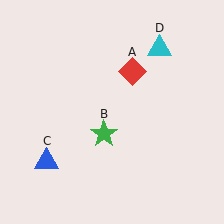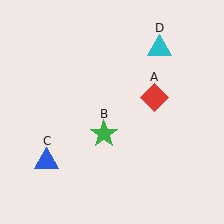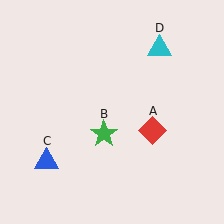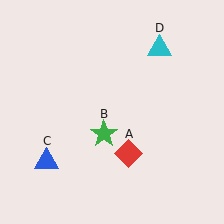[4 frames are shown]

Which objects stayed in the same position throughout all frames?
Green star (object B) and blue triangle (object C) and cyan triangle (object D) remained stationary.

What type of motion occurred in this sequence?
The red diamond (object A) rotated clockwise around the center of the scene.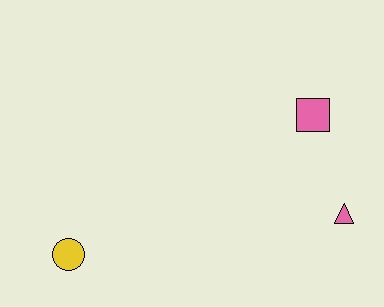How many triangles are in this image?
There is 1 triangle.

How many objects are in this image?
There are 3 objects.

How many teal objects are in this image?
There are no teal objects.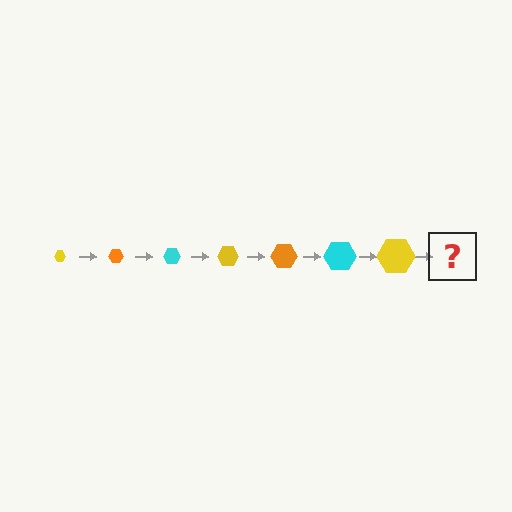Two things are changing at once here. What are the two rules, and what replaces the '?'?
The two rules are that the hexagon grows larger each step and the color cycles through yellow, orange, and cyan. The '?' should be an orange hexagon, larger than the previous one.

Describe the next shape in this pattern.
It should be an orange hexagon, larger than the previous one.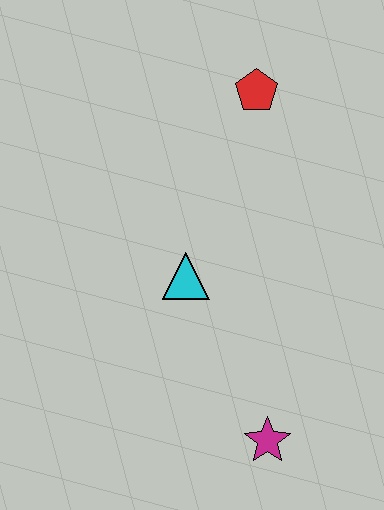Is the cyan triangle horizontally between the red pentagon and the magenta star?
No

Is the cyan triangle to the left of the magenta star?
Yes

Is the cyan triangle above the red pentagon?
No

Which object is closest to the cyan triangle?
The magenta star is closest to the cyan triangle.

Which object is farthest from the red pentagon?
The magenta star is farthest from the red pentagon.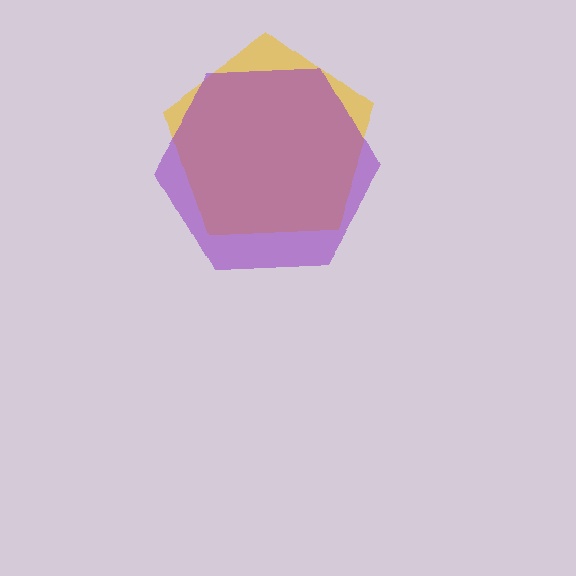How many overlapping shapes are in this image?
There are 2 overlapping shapes in the image.